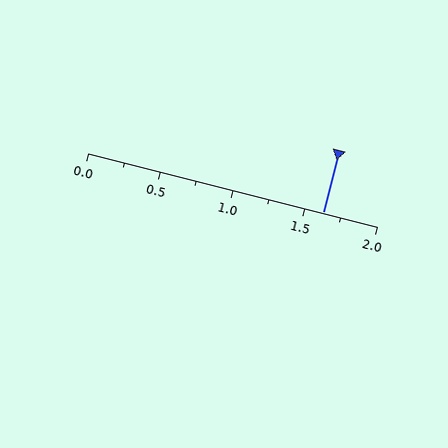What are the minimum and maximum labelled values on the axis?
The axis runs from 0.0 to 2.0.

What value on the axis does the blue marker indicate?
The marker indicates approximately 1.62.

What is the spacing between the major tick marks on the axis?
The major ticks are spaced 0.5 apart.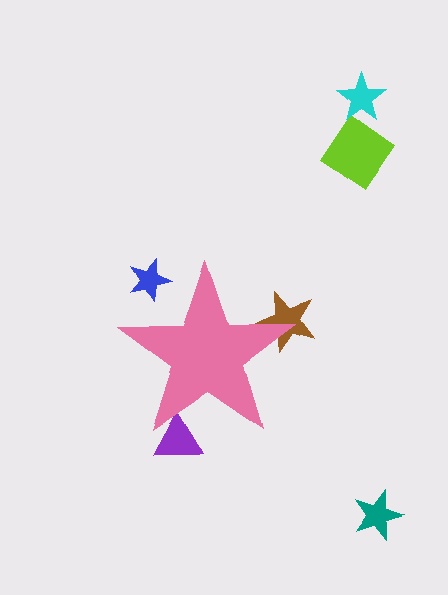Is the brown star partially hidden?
Yes, the brown star is partially hidden behind the pink star.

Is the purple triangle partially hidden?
Yes, the purple triangle is partially hidden behind the pink star.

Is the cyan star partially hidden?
No, the cyan star is fully visible.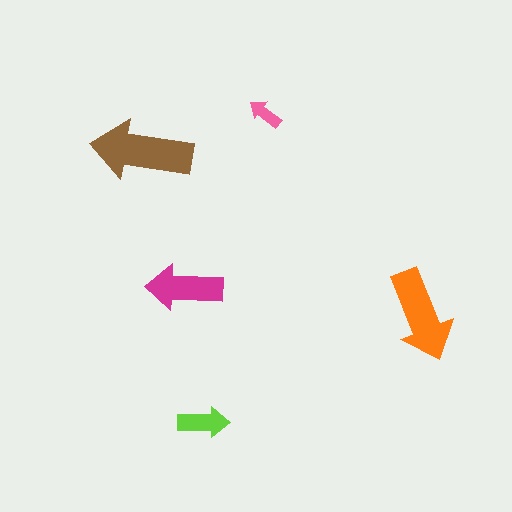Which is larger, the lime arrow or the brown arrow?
The brown one.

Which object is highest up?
The pink arrow is topmost.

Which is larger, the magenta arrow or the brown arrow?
The brown one.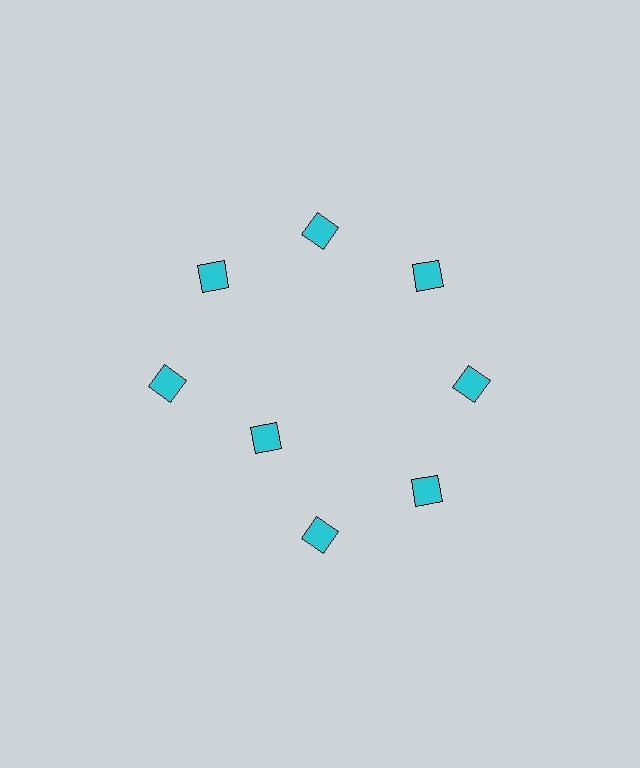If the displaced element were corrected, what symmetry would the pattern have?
It would have 8-fold rotational symmetry — the pattern would map onto itself every 45 degrees.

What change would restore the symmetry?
The symmetry would be restored by moving it outward, back onto the ring so that all 8 diamonds sit at equal angles and equal distance from the center.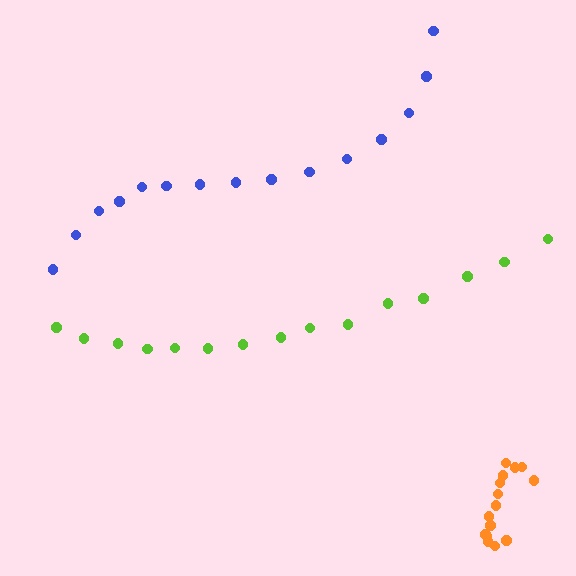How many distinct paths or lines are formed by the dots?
There are 3 distinct paths.